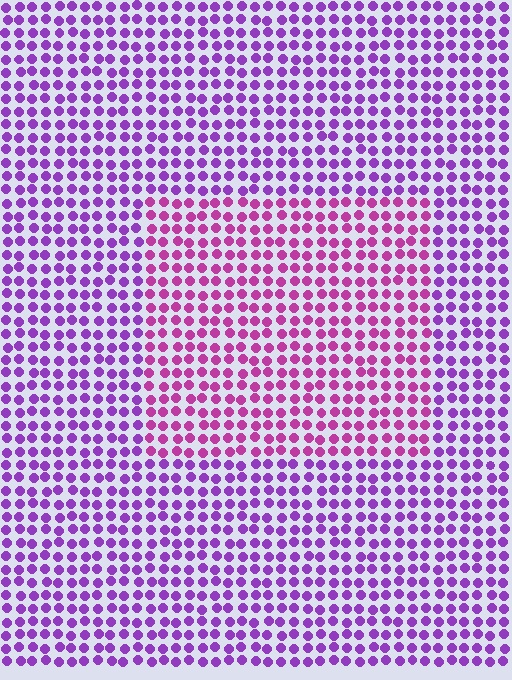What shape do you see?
I see a rectangle.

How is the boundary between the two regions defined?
The boundary is defined purely by a slight shift in hue (about 33 degrees). Spacing, size, and orientation are identical on both sides.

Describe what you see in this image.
The image is filled with small purple elements in a uniform arrangement. A rectangle-shaped region is visible where the elements are tinted to a slightly different hue, forming a subtle color boundary.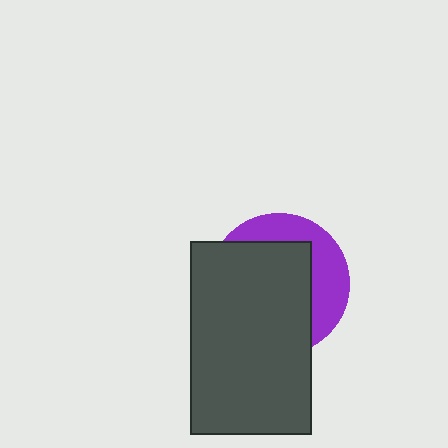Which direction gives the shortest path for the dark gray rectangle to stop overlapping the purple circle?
Moving toward the lower-left gives the shortest separation.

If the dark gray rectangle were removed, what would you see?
You would see the complete purple circle.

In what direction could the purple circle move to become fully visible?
The purple circle could move toward the upper-right. That would shift it out from behind the dark gray rectangle entirely.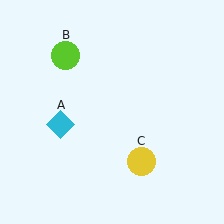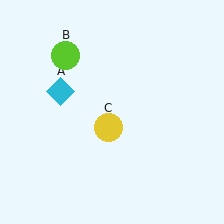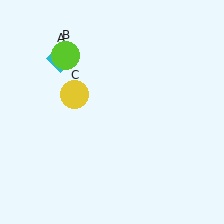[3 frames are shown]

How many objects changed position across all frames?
2 objects changed position: cyan diamond (object A), yellow circle (object C).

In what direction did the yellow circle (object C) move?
The yellow circle (object C) moved up and to the left.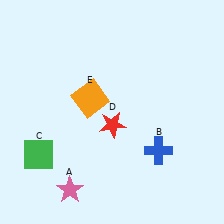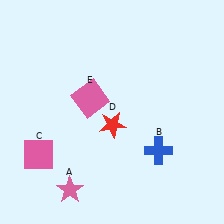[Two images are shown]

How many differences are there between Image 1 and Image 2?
There are 2 differences between the two images.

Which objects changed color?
C changed from green to pink. E changed from orange to pink.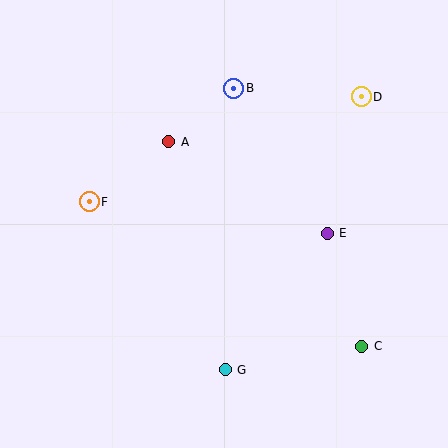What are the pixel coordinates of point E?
Point E is at (327, 233).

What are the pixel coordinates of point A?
Point A is at (169, 142).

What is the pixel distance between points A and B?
The distance between A and B is 84 pixels.